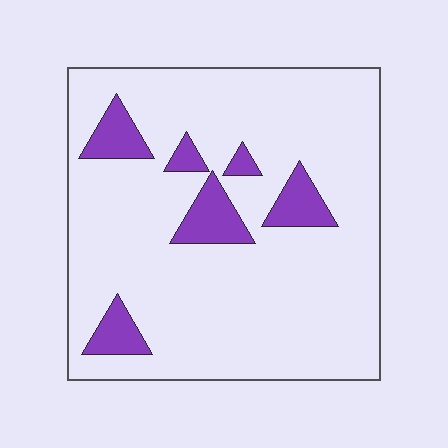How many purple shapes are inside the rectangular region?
6.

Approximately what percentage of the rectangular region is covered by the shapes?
Approximately 15%.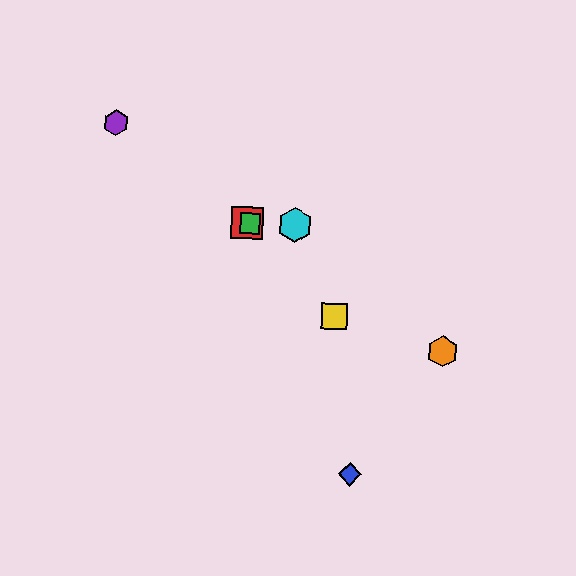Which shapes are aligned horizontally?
The red square, the green square, the cyan hexagon are aligned horizontally.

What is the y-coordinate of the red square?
The red square is at y≈223.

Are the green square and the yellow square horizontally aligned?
No, the green square is at y≈223 and the yellow square is at y≈317.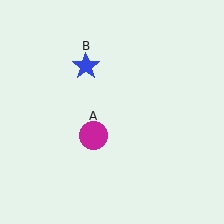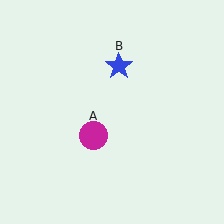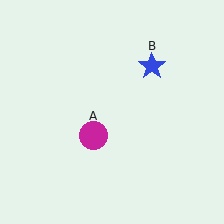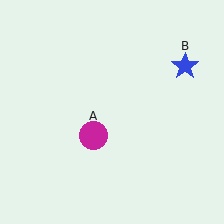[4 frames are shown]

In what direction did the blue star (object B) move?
The blue star (object B) moved right.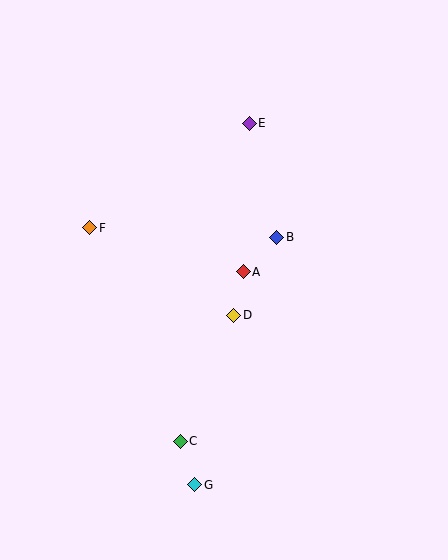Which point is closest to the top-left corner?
Point F is closest to the top-left corner.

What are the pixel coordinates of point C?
Point C is at (180, 441).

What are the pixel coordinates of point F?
Point F is at (90, 228).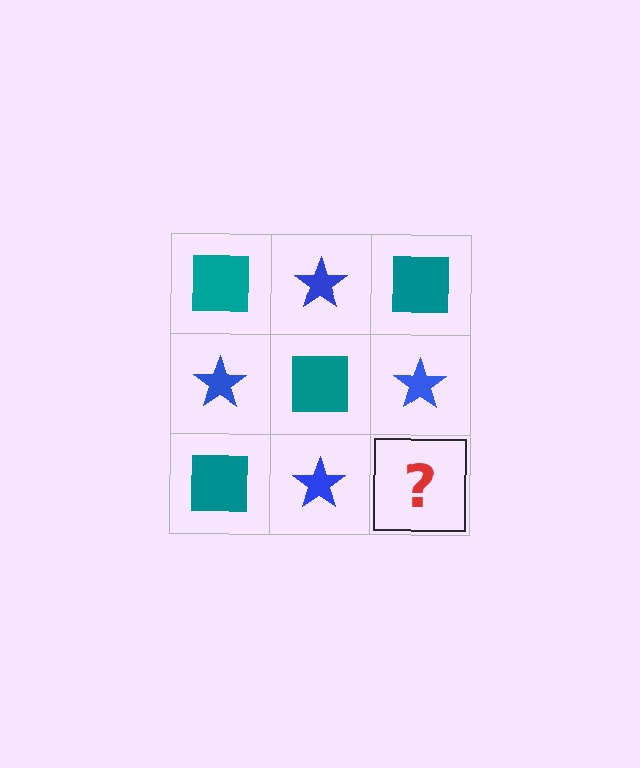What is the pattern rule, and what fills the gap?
The rule is that it alternates teal square and blue star in a checkerboard pattern. The gap should be filled with a teal square.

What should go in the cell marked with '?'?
The missing cell should contain a teal square.